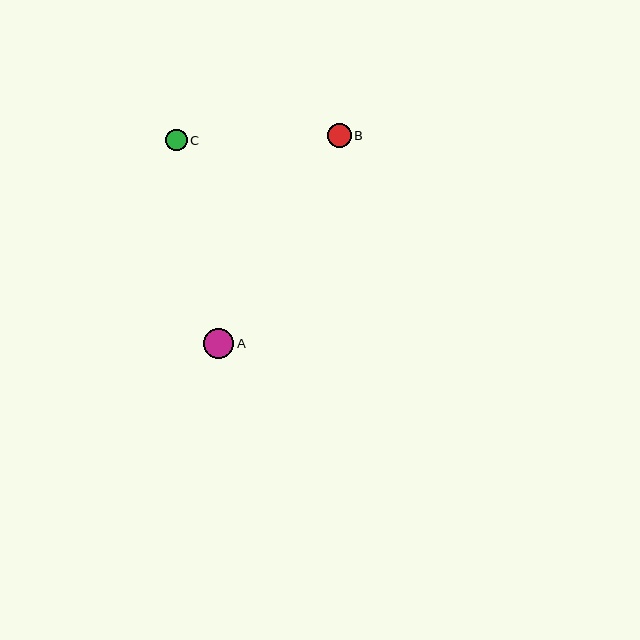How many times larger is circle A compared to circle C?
Circle A is approximately 1.4 times the size of circle C.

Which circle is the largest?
Circle A is the largest with a size of approximately 30 pixels.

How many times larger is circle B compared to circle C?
Circle B is approximately 1.1 times the size of circle C.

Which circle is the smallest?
Circle C is the smallest with a size of approximately 22 pixels.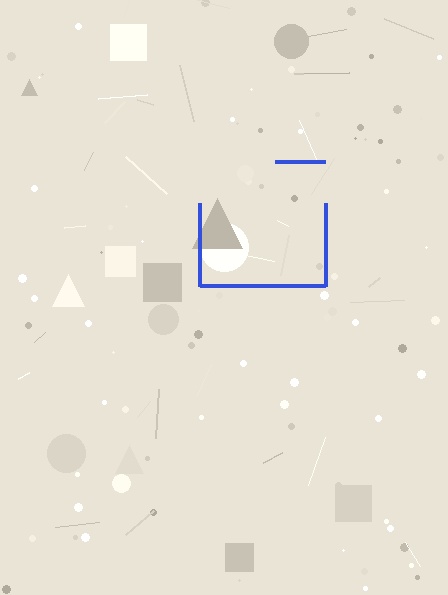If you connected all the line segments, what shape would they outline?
They would outline a square.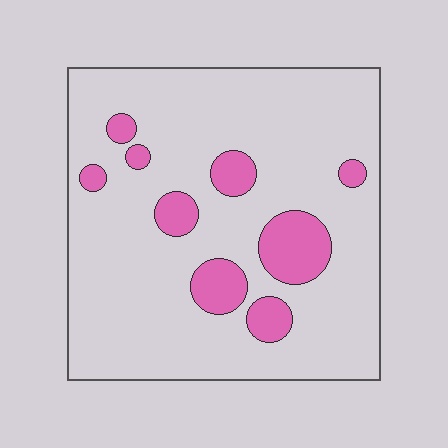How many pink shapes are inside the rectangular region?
9.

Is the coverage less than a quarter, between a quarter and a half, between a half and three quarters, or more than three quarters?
Less than a quarter.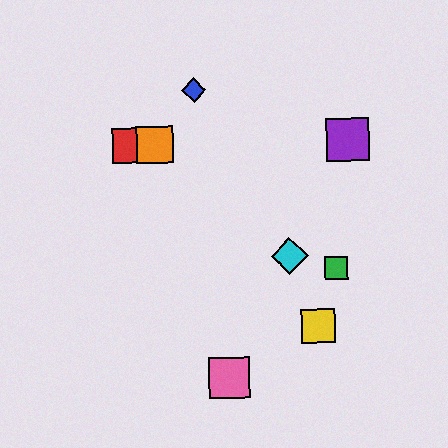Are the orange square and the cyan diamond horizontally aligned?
No, the orange square is at y≈145 and the cyan diamond is at y≈256.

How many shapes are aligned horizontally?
3 shapes (the red square, the purple square, the orange square) are aligned horizontally.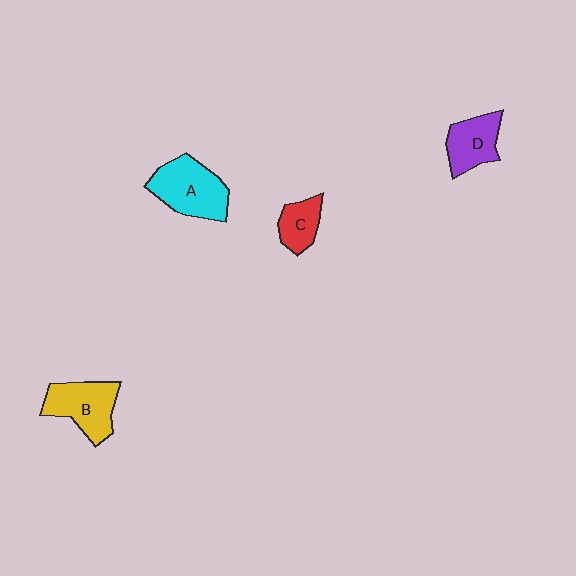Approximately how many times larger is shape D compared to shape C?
Approximately 1.4 times.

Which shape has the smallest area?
Shape C (red).